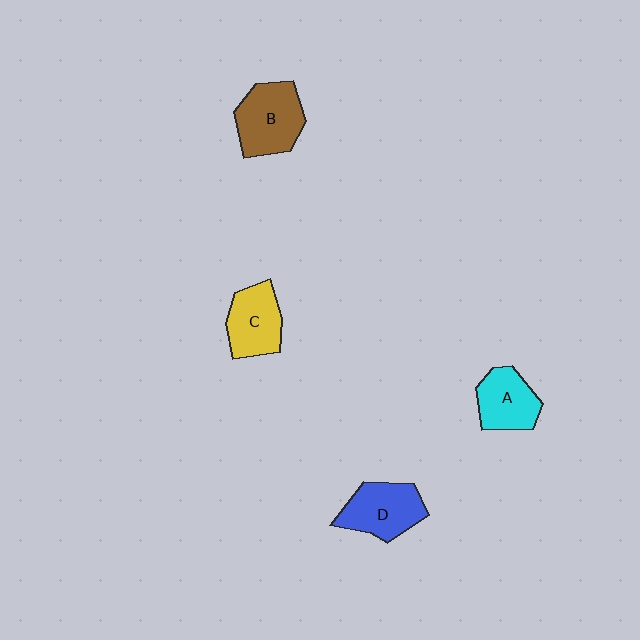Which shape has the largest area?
Shape B (brown).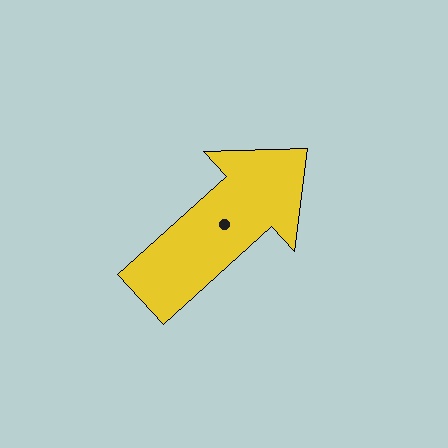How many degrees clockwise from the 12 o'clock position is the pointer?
Approximately 48 degrees.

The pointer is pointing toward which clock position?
Roughly 2 o'clock.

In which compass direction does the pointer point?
Northeast.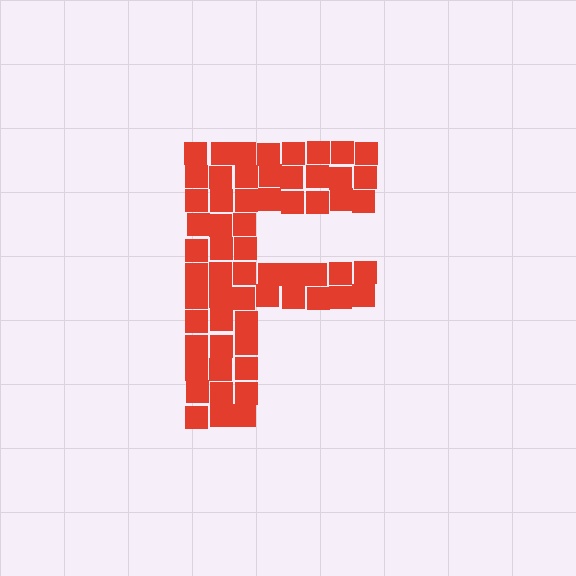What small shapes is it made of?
It is made of small squares.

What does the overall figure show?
The overall figure shows the letter F.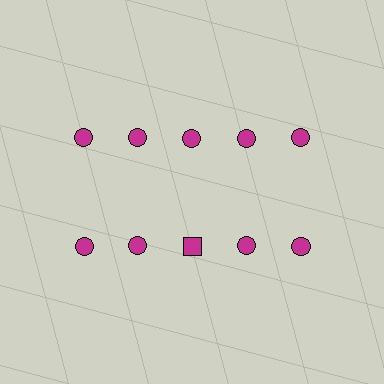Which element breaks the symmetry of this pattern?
The magenta square in the second row, center column breaks the symmetry. All other shapes are magenta circles.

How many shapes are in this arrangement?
There are 10 shapes arranged in a grid pattern.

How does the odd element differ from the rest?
It has a different shape: square instead of circle.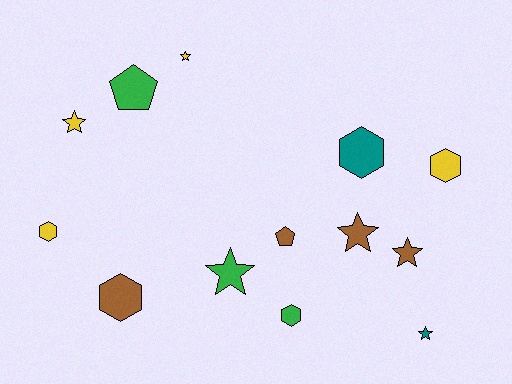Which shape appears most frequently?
Star, with 6 objects.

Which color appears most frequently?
Yellow, with 4 objects.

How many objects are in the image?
There are 13 objects.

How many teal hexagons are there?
There is 1 teal hexagon.